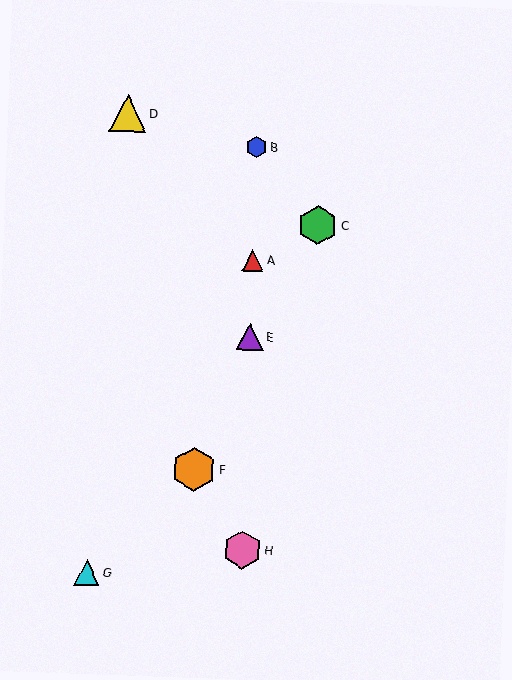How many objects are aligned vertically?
4 objects (A, B, E, H) are aligned vertically.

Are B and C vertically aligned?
No, B is at x≈257 and C is at x≈318.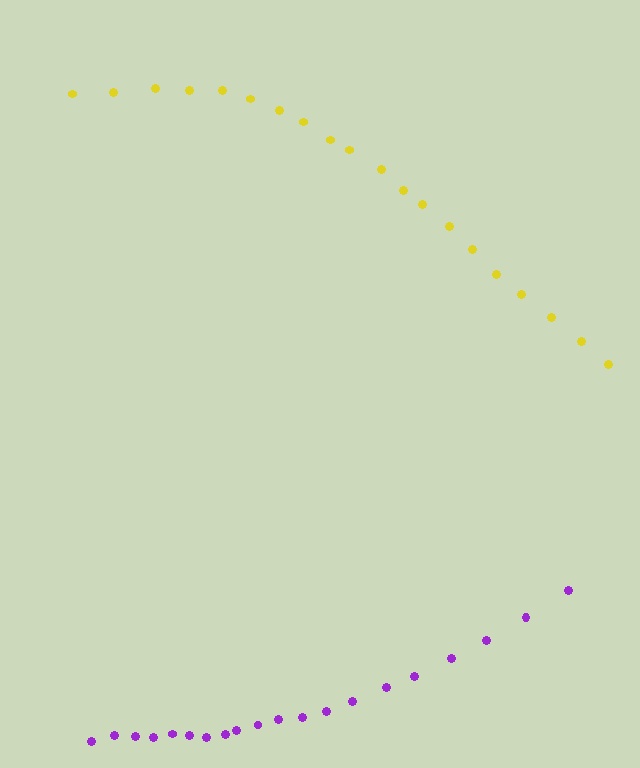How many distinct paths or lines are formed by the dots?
There are 2 distinct paths.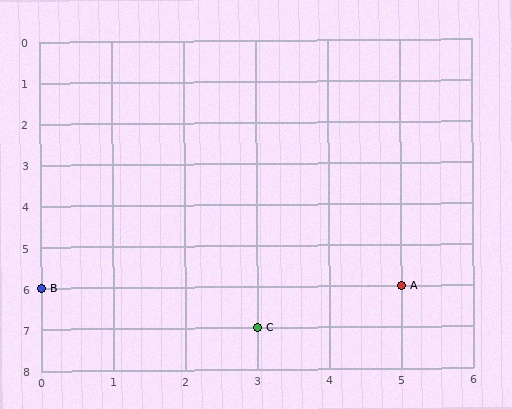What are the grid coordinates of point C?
Point C is at grid coordinates (3, 7).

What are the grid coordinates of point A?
Point A is at grid coordinates (5, 6).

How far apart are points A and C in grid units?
Points A and C are 2 columns and 1 row apart (about 2.2 grid units diagonally).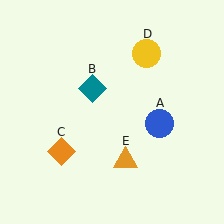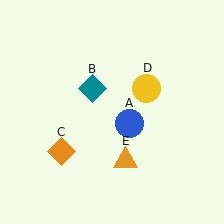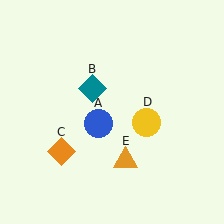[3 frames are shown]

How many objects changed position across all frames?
2 objects changed position: blue circle (object A), yellow circle (object D).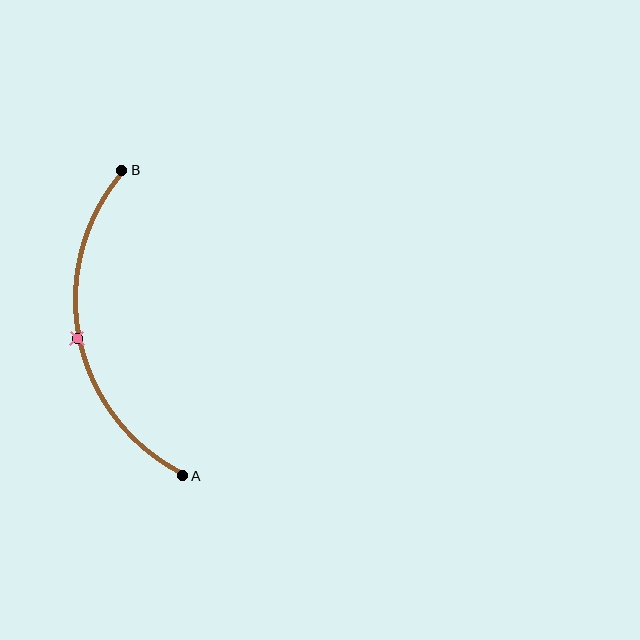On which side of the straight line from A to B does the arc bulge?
The arc bulges to the left of the straight line connecting A and B.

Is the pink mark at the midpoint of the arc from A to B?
Yes. The pink mark lies on the arc at equal arc-length from both A and B — it is the arc midpoint.